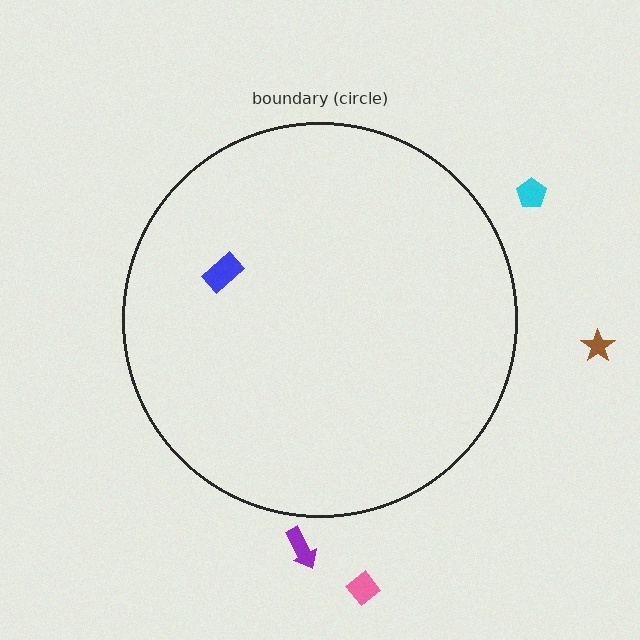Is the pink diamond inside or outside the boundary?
Outside.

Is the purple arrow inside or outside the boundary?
Outside.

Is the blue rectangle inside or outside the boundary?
Inside.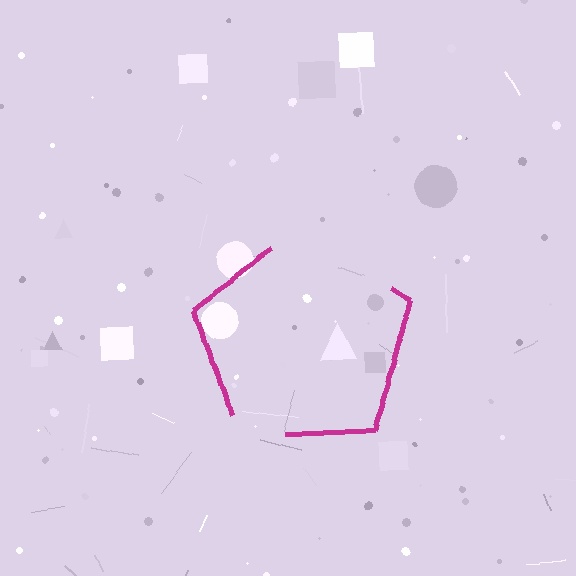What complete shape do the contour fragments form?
The contour fragments form a pentagon.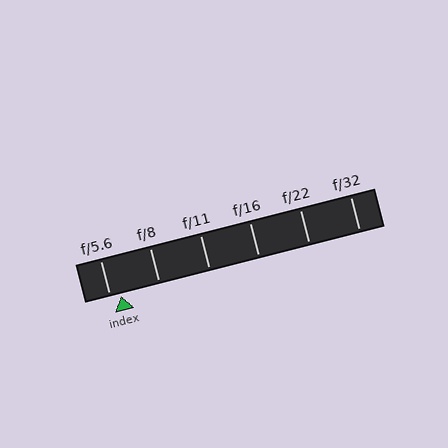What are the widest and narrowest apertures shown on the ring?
The widest aperture shown is f/5.6 and the narrowest is f/32.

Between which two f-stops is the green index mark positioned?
The index mark is between f/5.6 and f/8.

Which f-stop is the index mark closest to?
The index mark is closest to f/5.6.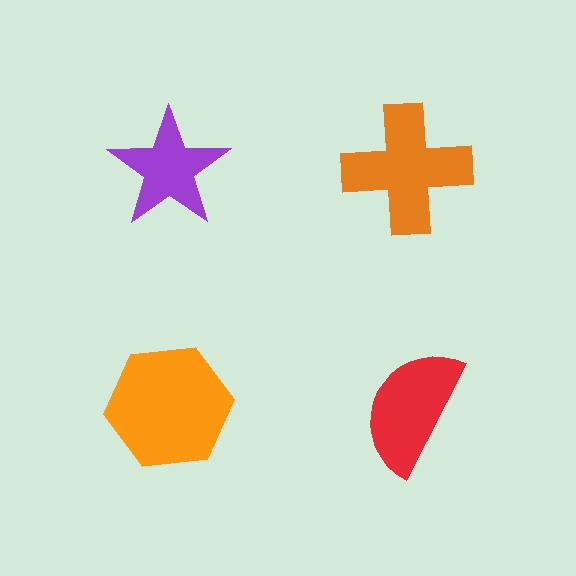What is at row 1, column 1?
A purple star.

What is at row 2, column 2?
A red semicircle.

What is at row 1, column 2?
An orange cross.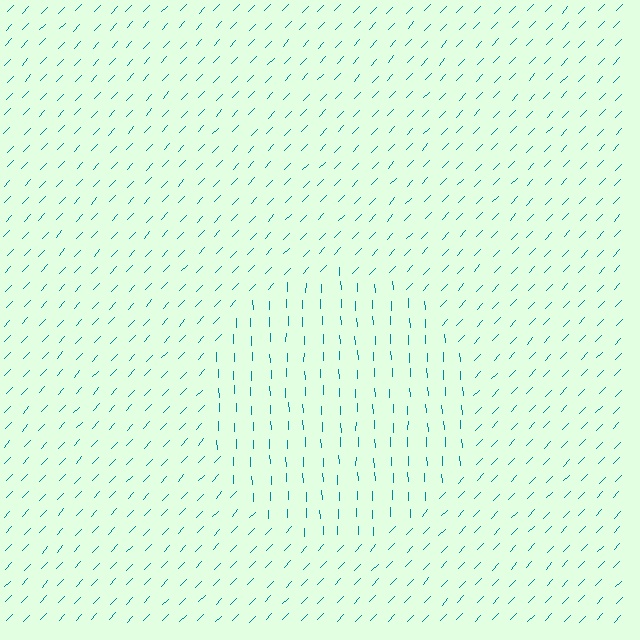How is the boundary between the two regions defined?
The boundary is defined purely by a change in line orientation (approximately 45 degrees difference). All lines are the same color and thickness.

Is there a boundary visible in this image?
Yes, there is a texture boundary formed by a change in line orientation.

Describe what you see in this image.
The image is filled with small teal line segments. A circle region in the image has lines oriented differently from the surrounding lines, creating a visible texture boundary.